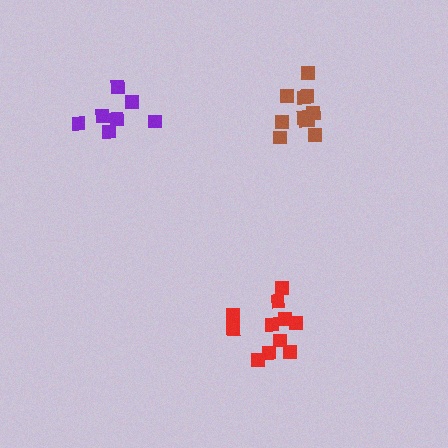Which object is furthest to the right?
The brown cluster is rightmost.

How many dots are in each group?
Group 1: 11 dots, Group 2: 7 dots, Group 3: 11 dots (29 total).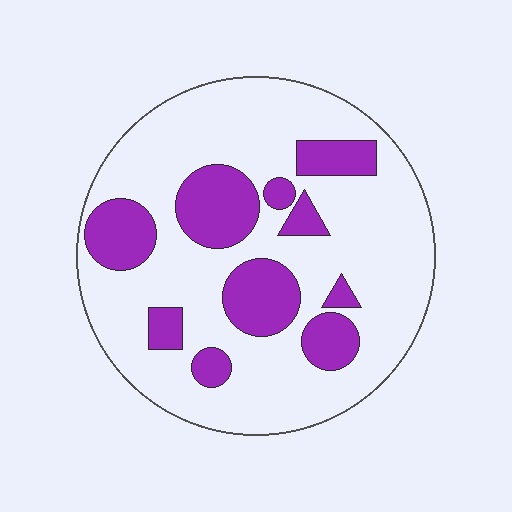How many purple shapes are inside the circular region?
10.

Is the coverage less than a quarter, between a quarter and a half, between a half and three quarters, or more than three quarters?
Between a quarter and a half.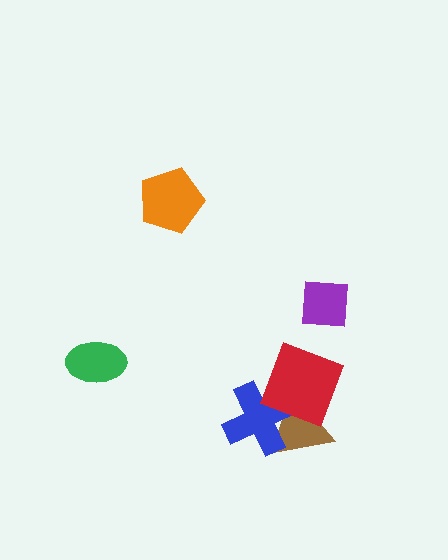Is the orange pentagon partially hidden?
No, no other shape covers it.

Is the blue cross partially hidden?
Yes, it is partially covered by another shape.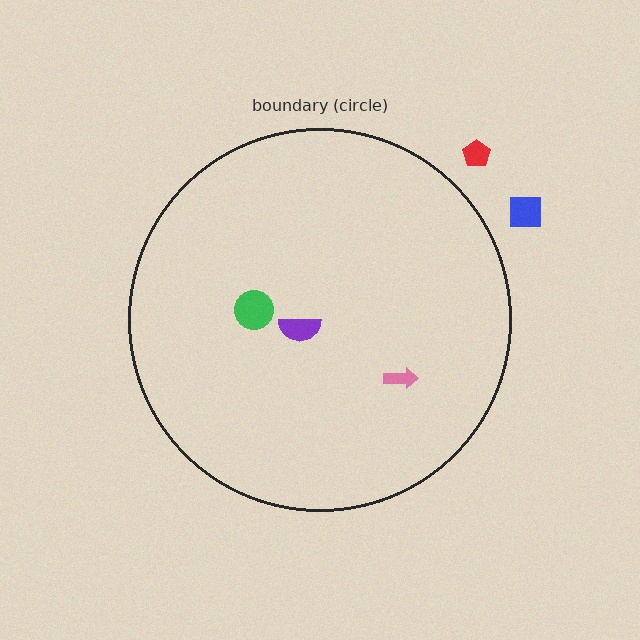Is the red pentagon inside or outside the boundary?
Outside.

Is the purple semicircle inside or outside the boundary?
Inside.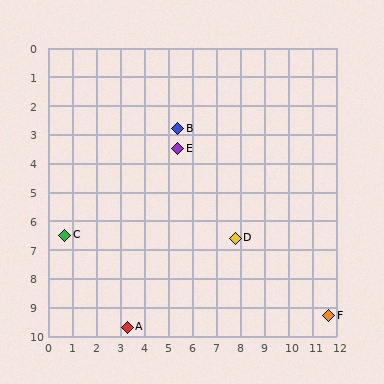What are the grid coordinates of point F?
Point F is at approximately (11.7, 9.3).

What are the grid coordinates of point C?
Point C is at approximately (0.7, 6.5).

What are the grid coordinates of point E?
Point E is at approximately (5.4, 3.5).